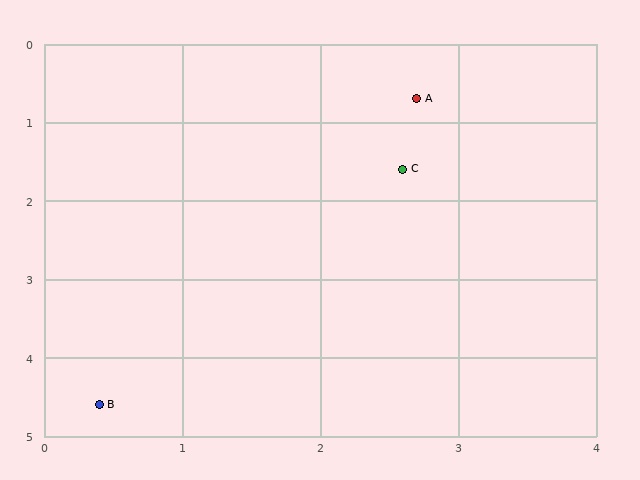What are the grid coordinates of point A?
Point A is at approximately (2.7, 0.7).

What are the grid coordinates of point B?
Point B is at approximately (0.4, 4.6).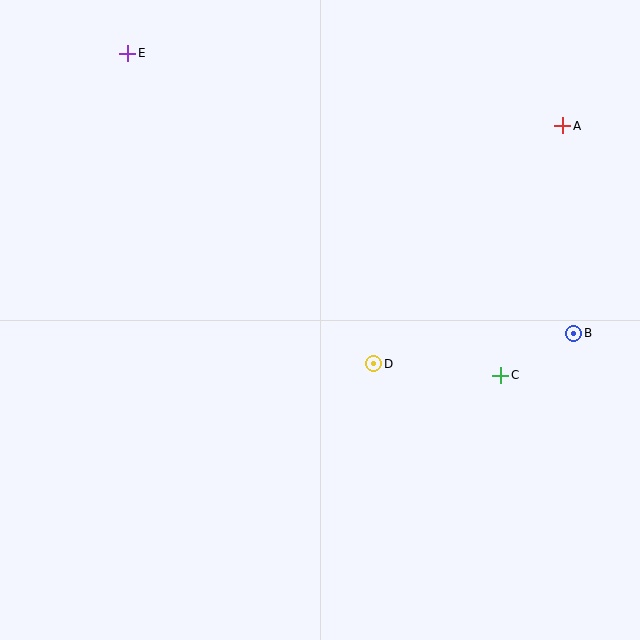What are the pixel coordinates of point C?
Point C is at (501, 375).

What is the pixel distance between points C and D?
The distance between C and D is 128 pixels.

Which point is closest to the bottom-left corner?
Point D is closest to the bottom-left corner.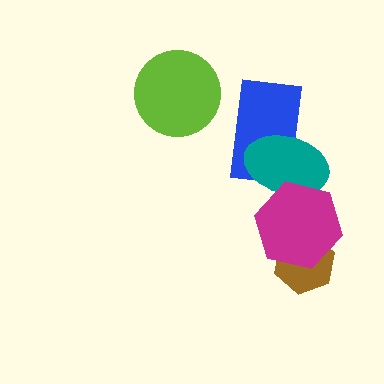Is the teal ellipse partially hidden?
Yes, it is partially covered by another shape.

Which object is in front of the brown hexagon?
The magenta hexagon is in front of the brown hexagon.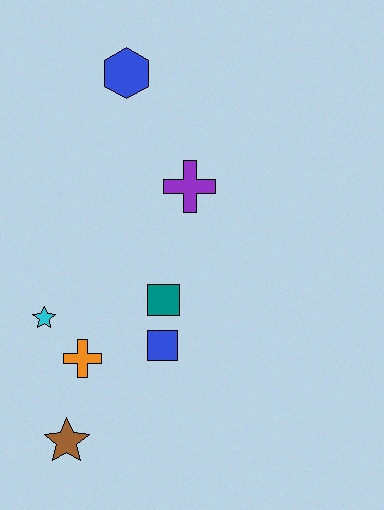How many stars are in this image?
There are 2 stars.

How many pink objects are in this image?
There are no pink objects.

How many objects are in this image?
There are 7 objects.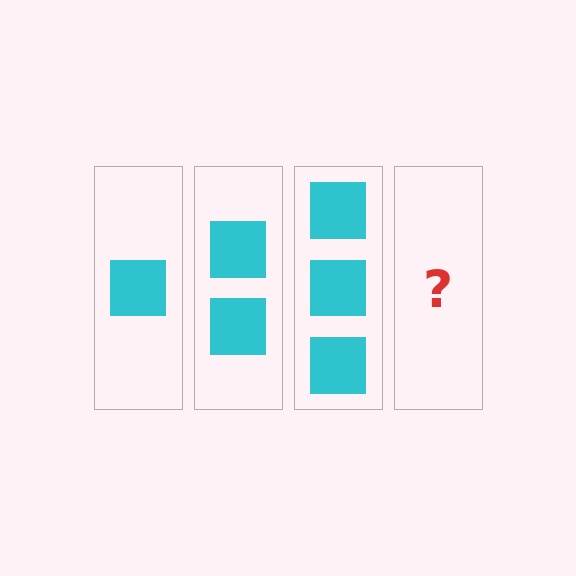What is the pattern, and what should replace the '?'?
The pattern is that each step adds one more square. The '?' should be 4 squares.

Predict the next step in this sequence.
The next step is 4 squares.